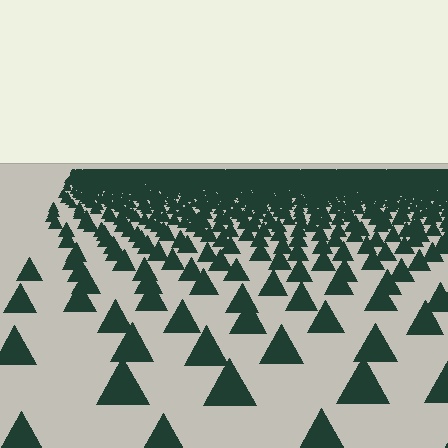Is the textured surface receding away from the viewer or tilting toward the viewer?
The surface is receding away from the viewer. Texture elements get smaller and denser toward the top.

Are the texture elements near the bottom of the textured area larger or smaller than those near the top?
Larger. Near the bottom, elements are closer to the viewer and appear at a bigger on-screen size.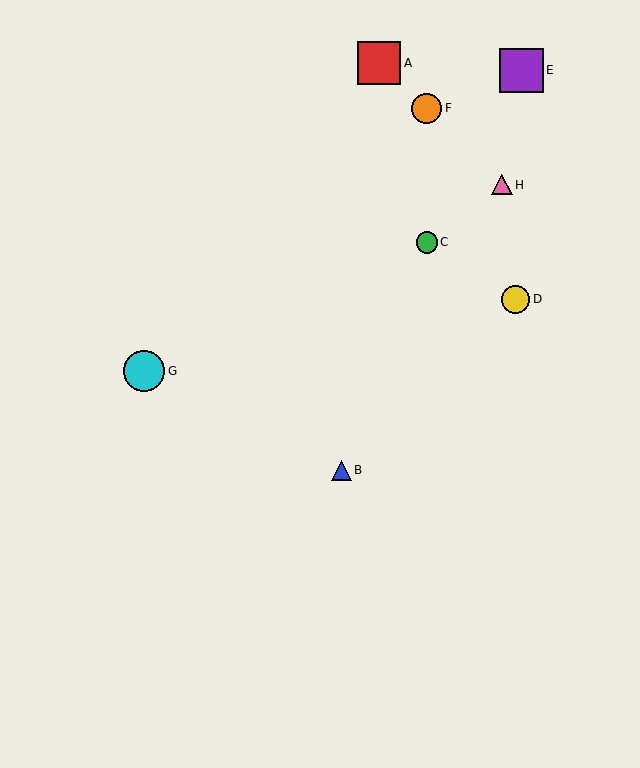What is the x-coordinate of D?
Object D is at x≈516.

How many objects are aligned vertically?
2 objects (C, F) are aligned vertically.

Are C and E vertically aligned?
No, C is at x≈427 and E is at x≈521.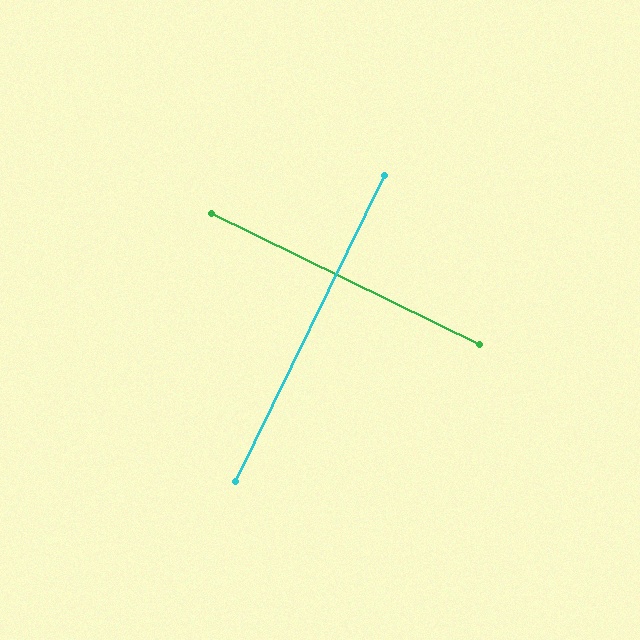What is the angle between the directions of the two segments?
Approximately 90 degrees.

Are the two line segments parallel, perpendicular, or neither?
Perpendicular — they meet at approximately 90°.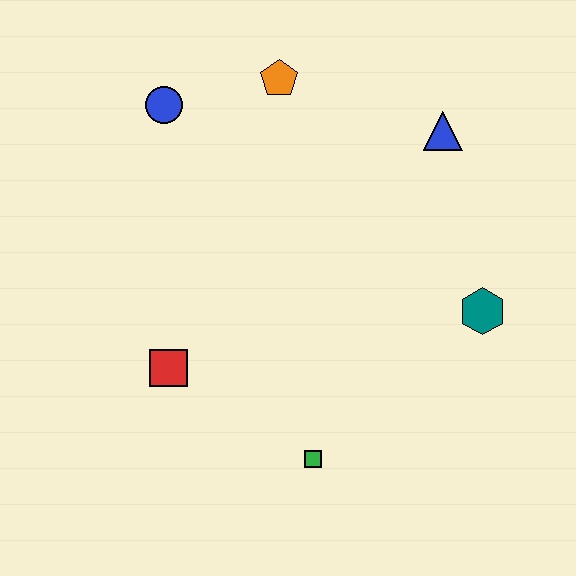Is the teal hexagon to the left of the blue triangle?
No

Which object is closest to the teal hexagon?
The blue triangle is closest to the teal hexagon.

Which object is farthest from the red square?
The blue triangle is farthest from the red square.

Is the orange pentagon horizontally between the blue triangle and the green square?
No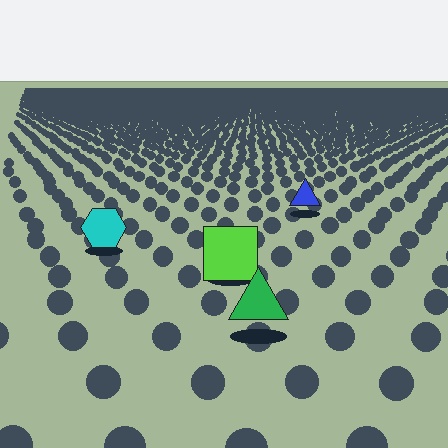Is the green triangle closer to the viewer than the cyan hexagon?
Yes. The green triangle is closer — you can tell from the texture gradient: the ground texture is coarser near it.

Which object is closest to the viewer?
The green triangle is closest. The texture marks near it are larger and more spread out.